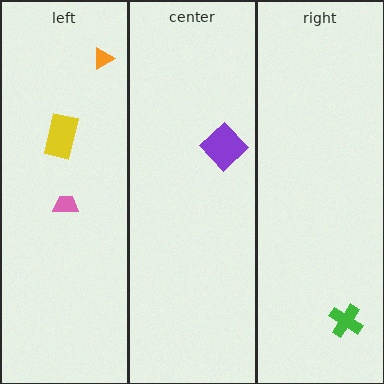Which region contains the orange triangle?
The left region.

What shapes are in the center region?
The purple diamond.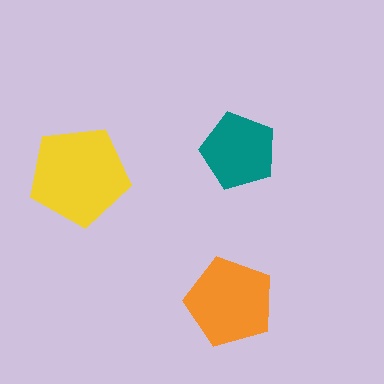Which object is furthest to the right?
The teal pentagon is rightmost.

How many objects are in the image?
There are 3 objects in the image.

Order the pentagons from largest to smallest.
the yellow one, the orange one, the teal one.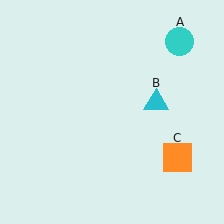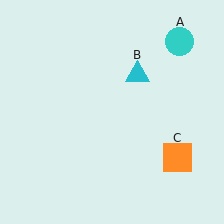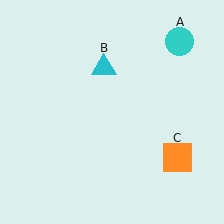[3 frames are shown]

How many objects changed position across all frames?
1 object changed position: cyan triangle (object B).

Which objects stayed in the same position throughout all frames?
Cyan circle (object A) and orange square (object C) remained stationary.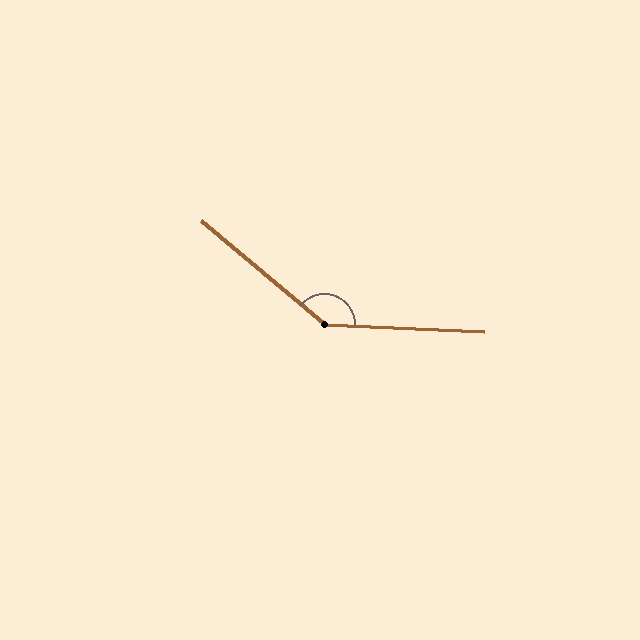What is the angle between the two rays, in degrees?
Approximately 142 degrees.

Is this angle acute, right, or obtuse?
It is obtuse.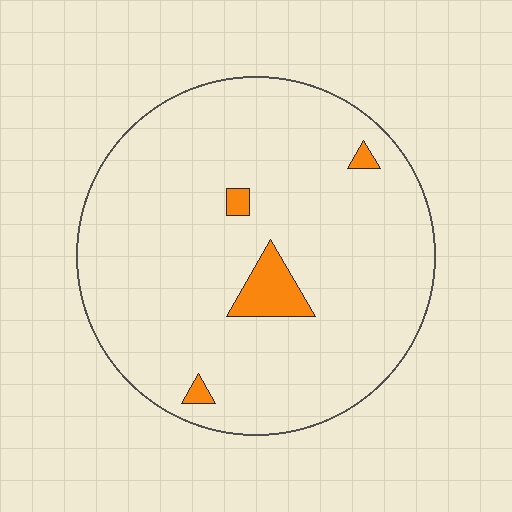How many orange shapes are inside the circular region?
4.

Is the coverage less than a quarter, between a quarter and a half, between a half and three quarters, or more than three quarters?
Less than a quarter.